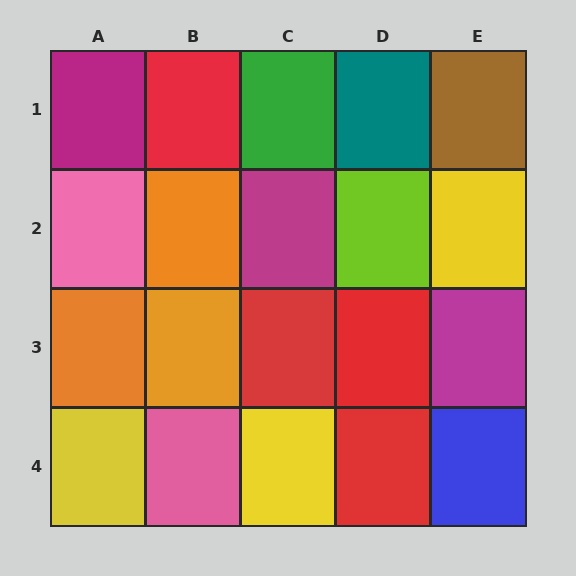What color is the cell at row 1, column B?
Red.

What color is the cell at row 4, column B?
Pink.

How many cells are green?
1 cell is green.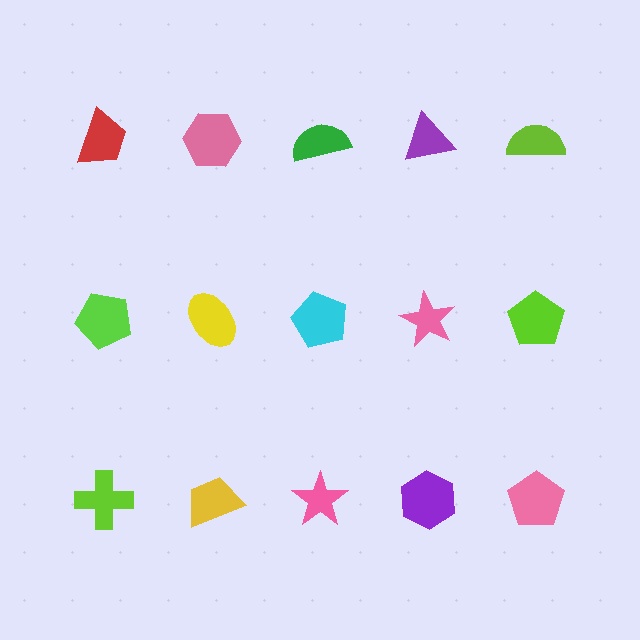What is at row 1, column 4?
A purple triangle.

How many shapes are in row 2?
5 shapes.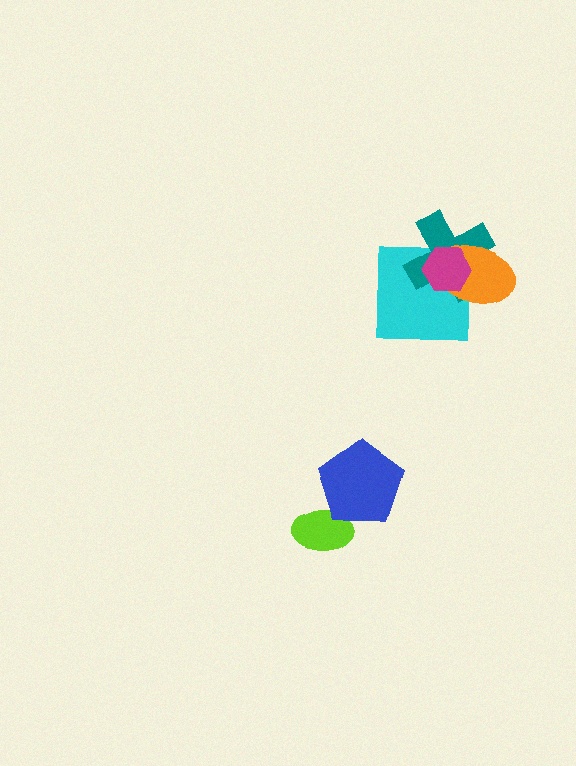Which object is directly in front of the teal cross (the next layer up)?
The orange ellipse is directly in front of the teal cross.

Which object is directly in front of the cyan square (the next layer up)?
The teal cross is directly in front of the cyan square.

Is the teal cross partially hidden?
Yes, it is partially covered by another shape.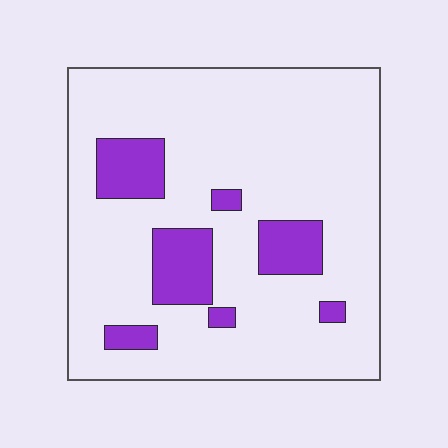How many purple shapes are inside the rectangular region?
7.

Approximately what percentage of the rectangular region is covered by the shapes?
Approximately 15%.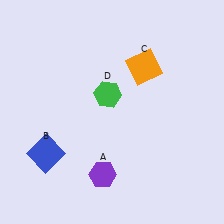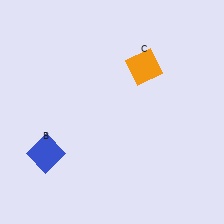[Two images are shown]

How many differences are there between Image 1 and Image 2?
There are 2 differences between the two images.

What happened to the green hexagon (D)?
The green hexagon (D) was removed in Image 2. It was in the top-left area of Image 1.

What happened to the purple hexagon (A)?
The purple hexagon (A) was removed in Image 2. It was in the bottom-left area of Image 1.